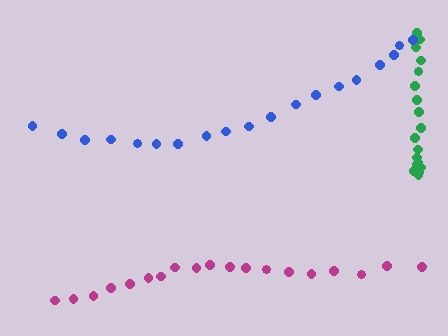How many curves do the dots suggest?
There are 3 distinct paths.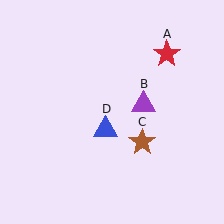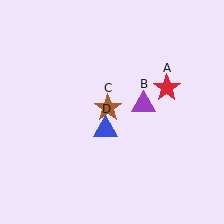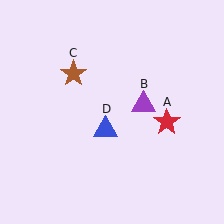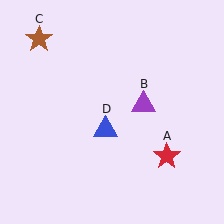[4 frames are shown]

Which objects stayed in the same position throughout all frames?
Purple triangle (object B) and blue triangle (object D) remained stationary.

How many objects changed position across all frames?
2 objects changed position: red star (object A), brown star (object C).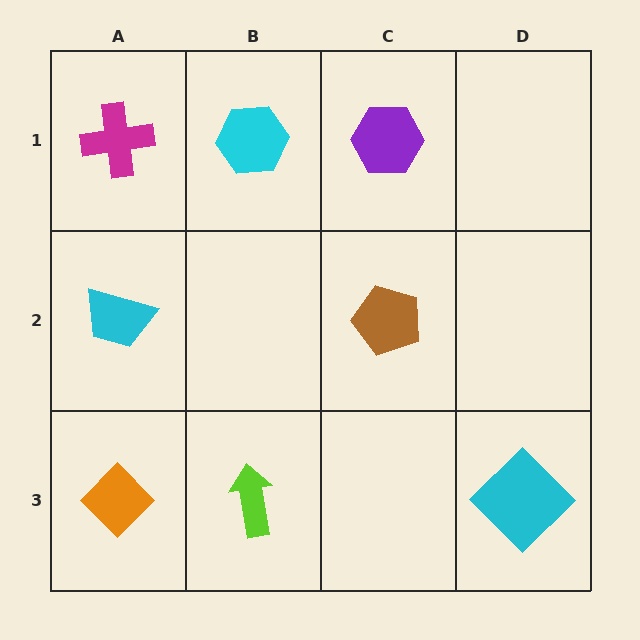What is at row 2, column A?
A cyan trapezoid.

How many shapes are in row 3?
3 shapes.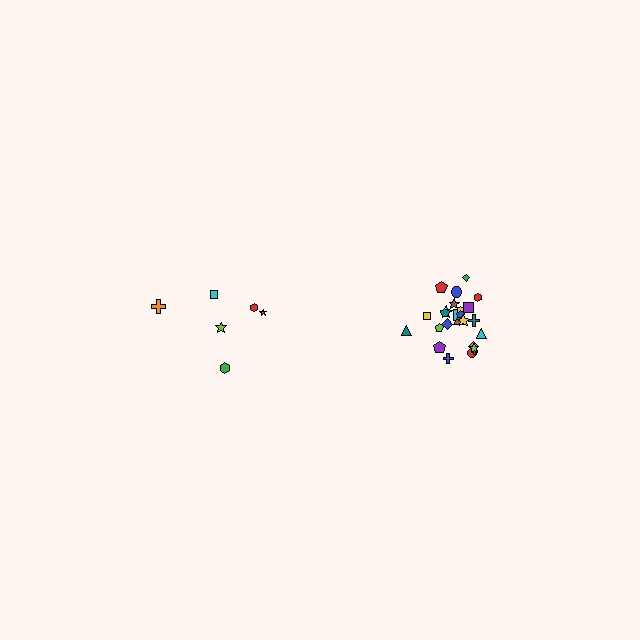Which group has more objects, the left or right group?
The right group.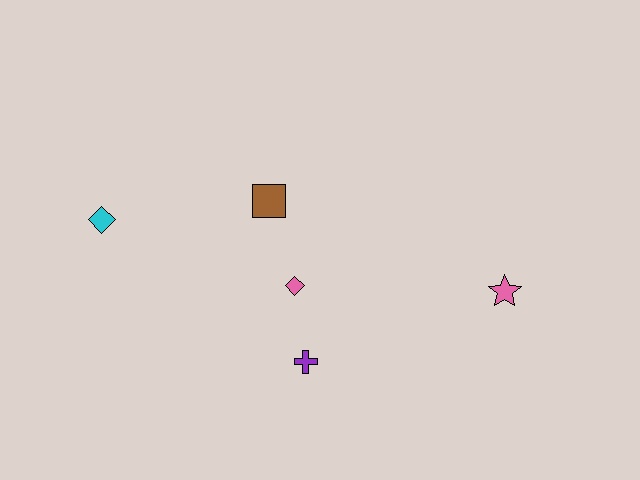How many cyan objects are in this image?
There is 1 cyan object.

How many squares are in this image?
There is 1 square.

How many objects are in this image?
There are 5 objects.